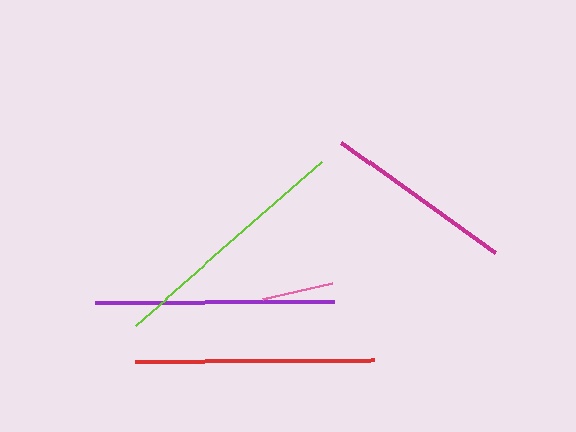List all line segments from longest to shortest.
From longest to shortest: lime, red, purple, magenta, pink.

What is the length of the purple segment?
The purple segment is approximately 238 pixels long.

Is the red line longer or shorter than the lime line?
The lime line is longer than the red line.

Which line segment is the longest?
The lime line is the longest at approximately 248 pixels.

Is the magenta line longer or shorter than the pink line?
The magenta line is longer than the pink line.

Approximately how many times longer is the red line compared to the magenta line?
The red line is approximately 1.3 times the length of the magenta line.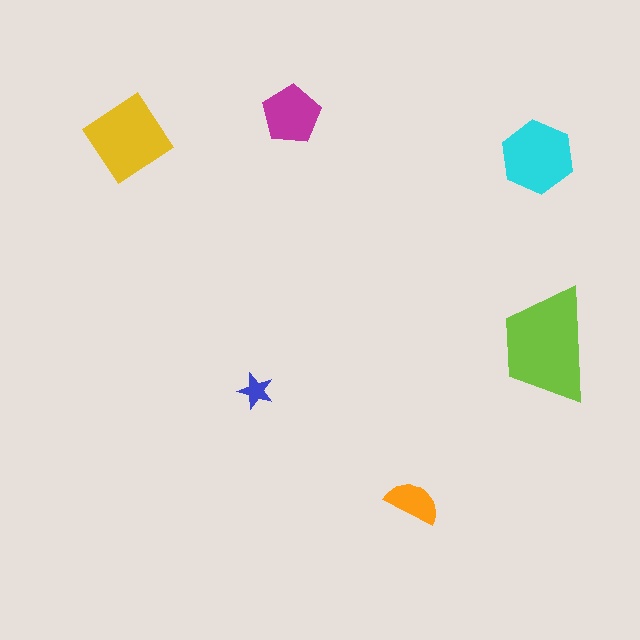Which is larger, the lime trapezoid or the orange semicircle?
The lime trapezoid.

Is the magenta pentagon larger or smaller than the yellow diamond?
Smaller.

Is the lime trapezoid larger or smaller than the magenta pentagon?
Larger.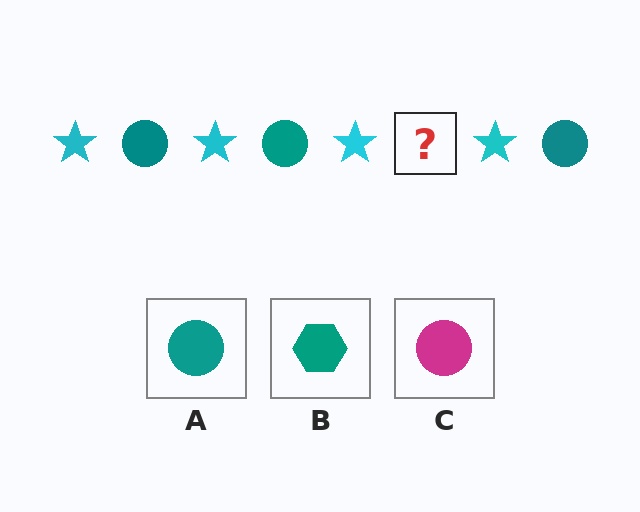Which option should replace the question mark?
Option A.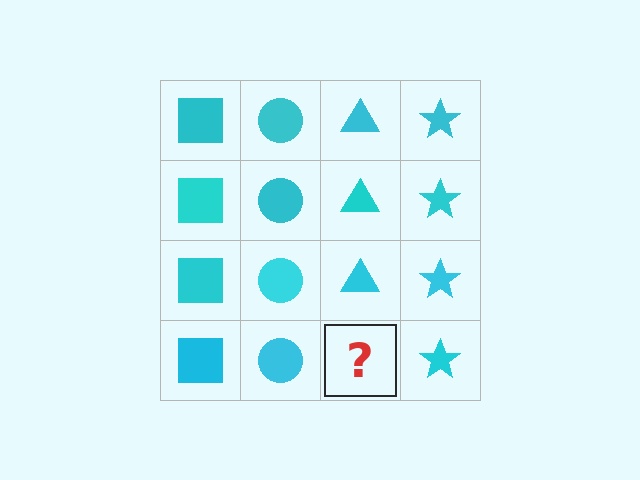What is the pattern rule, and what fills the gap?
The rule is that each column has a consistent shape. The gap should be filled with a cyan triangle.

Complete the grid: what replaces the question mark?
The question mark should be replaced with a cyan triangle.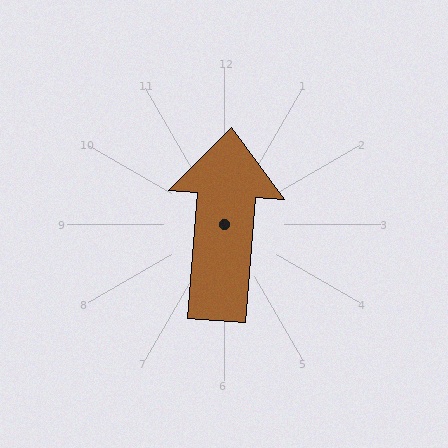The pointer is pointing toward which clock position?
Roughly 12 o'clock.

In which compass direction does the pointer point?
North.